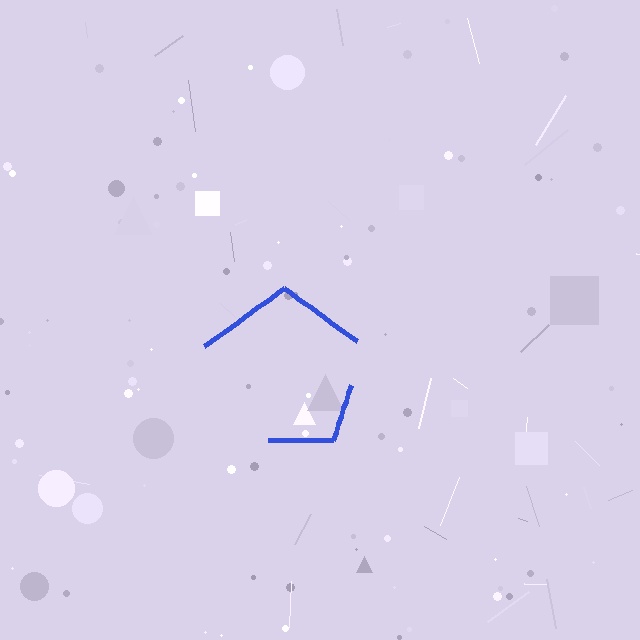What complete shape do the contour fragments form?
The contour fragments form a pentagon.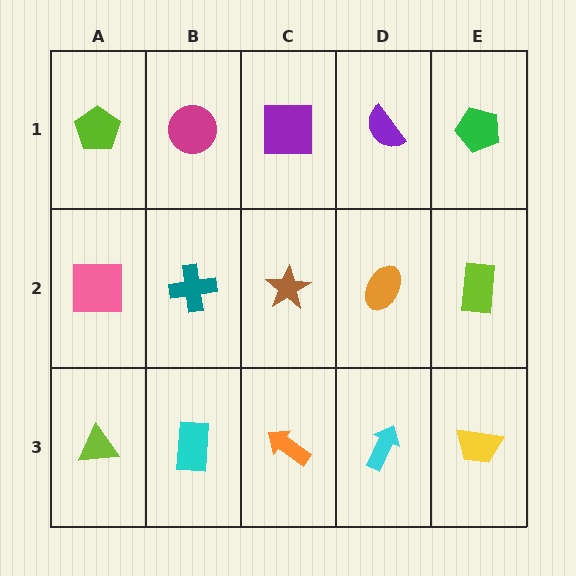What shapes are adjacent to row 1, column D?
An orange ellipse (row 2, column D), a purple square (row 1, column C), a green pentagon (row 1, column E).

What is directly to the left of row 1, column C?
A magenta circle.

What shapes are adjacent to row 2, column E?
A green pentagon (row 1, column E), a yellow trapezoid (row 3, column E), an orange ellipse (row 2, column D).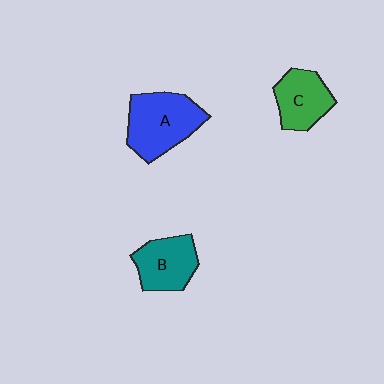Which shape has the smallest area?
Shape C (green).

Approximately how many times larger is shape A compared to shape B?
Approximately 1.4 times.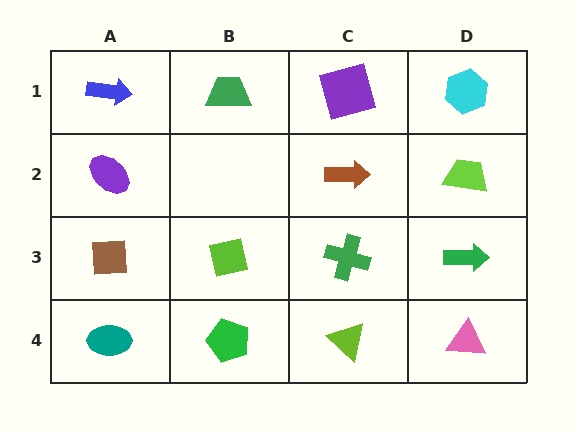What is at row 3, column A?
A brown square.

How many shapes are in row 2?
3 shapes.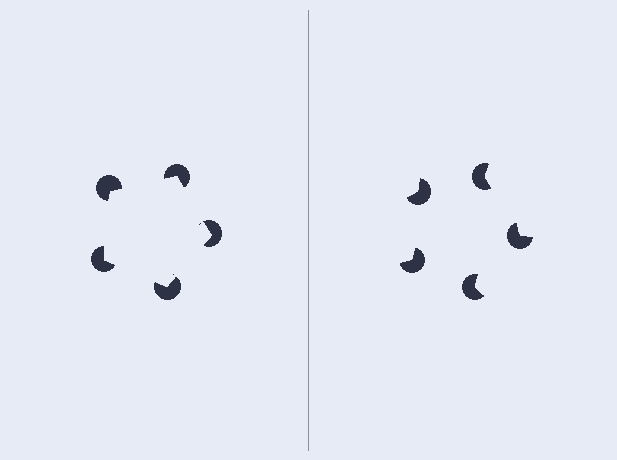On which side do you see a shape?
An illusory pentagon appears on the left side. On the right side the wedge cuts are rotated, so no coherent shape forms.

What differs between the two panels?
The pac-man discs are positioned identically on both sides; only the wedge orientations differ. On the left they align to a pentagon; on the right they are misaligned.